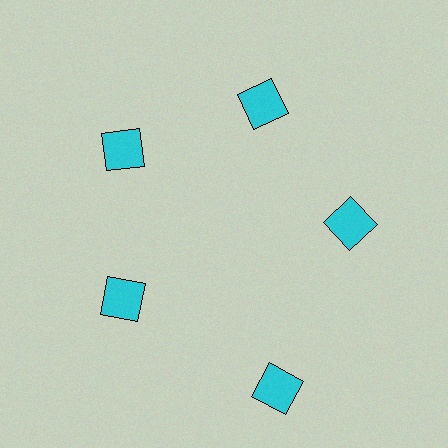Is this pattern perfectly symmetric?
No. The 5 cyan squares are arranged in a ring, but one element near the 5 o'clock position is pushed outward from the center, breaking the 5-fold rotational symmetry.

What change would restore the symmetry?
The symmetry would be restored by moving it inward, back onto the ring so that all 5 squares sit at equal angles and equal distance from the center.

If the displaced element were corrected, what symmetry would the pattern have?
It would have 5-fold rotational symmetry — the pattern would map onto itself every 72 degrees.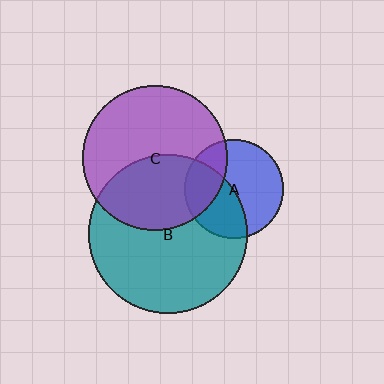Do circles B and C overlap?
Yes.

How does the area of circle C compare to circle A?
Approximately 2.2 times.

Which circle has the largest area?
Circle B (teal).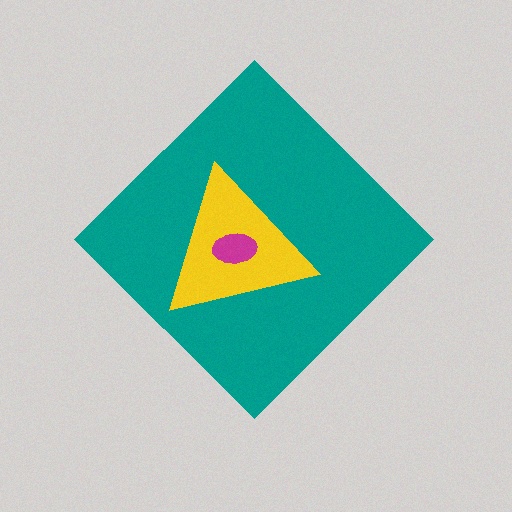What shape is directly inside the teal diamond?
The yellow triangle.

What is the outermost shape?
The teal diamond.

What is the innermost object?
The magenta ellipse.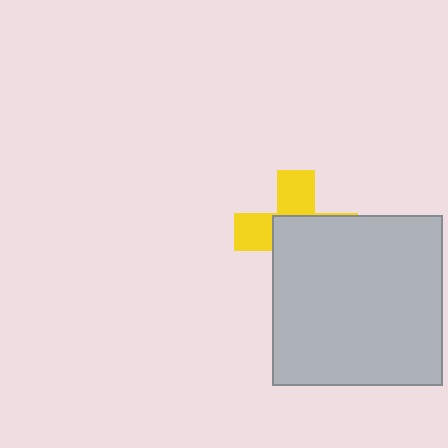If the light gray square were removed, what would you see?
You would see the complete yellow cross.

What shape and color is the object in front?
The object in front is a light gray square.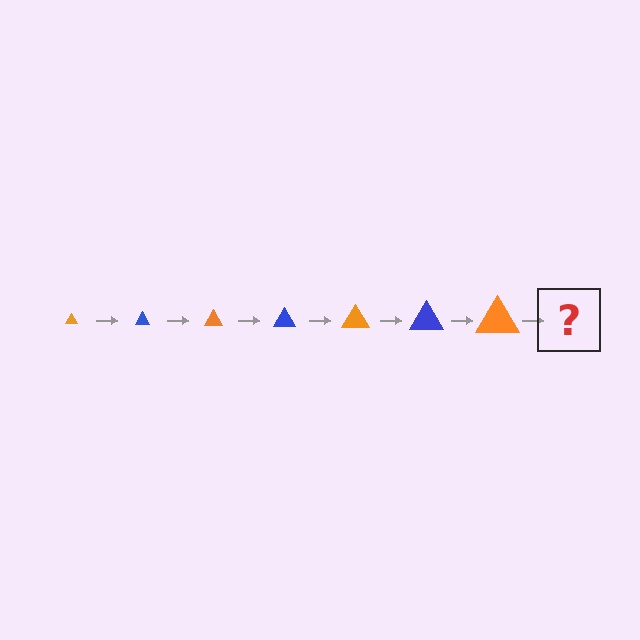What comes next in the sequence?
The next element should be a blue triangle, larger than the previous one.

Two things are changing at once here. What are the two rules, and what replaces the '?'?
The two rules are that the triangle grows larger each step and the color cycles through orange and blue. The '?' should be a blue triangle, larger than the previous one.